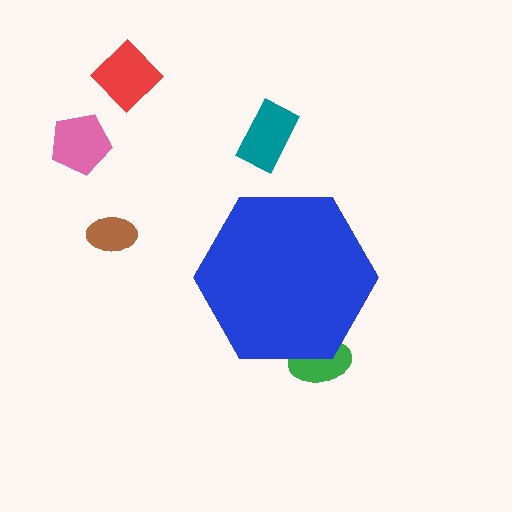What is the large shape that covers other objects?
A blue hexagon.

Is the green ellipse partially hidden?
Yes, the green ellipse is partially hidden behind the blue hexagon.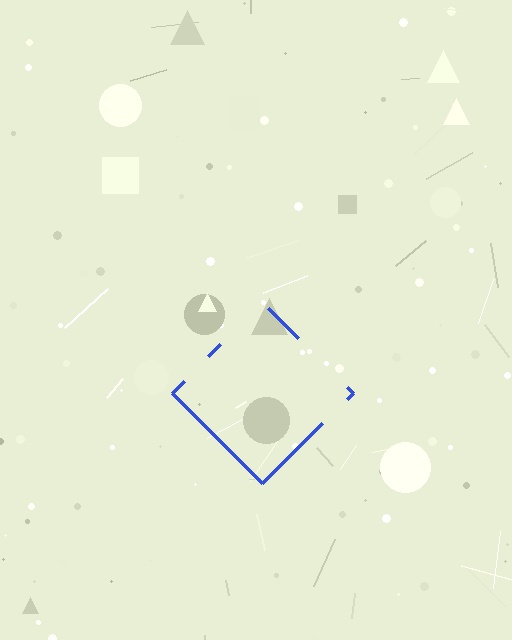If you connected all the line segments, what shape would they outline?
They would outline a diamond.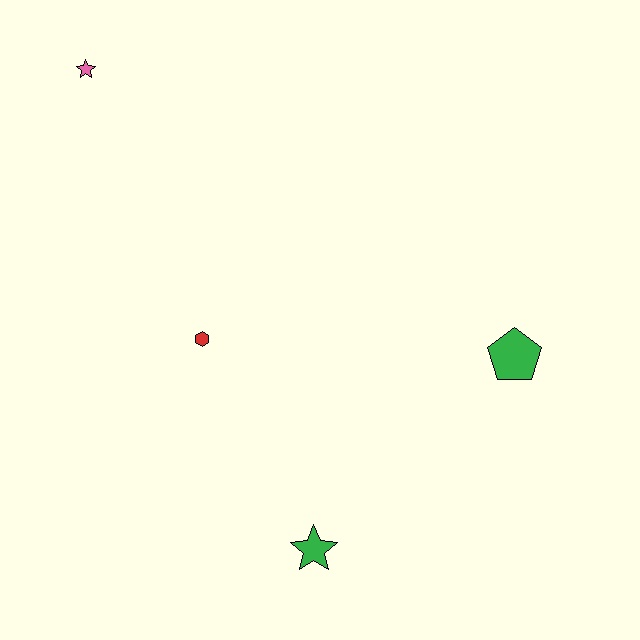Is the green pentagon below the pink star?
Yes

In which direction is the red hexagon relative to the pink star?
The red hexagon is below the pink star.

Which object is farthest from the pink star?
The green star is farthest from the pink star.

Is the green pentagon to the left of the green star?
No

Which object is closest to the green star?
The red hexagon is closest to the green star.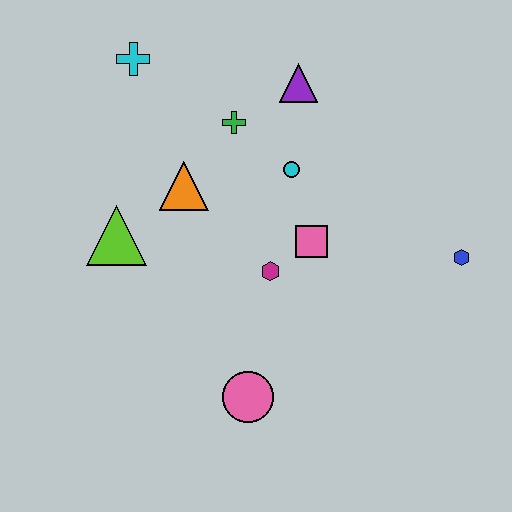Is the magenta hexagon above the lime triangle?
No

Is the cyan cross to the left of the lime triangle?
No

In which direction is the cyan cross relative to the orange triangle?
The cyan cross is above the orange triangle.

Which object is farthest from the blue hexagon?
The cyan cross is farthest from the blue hexagon.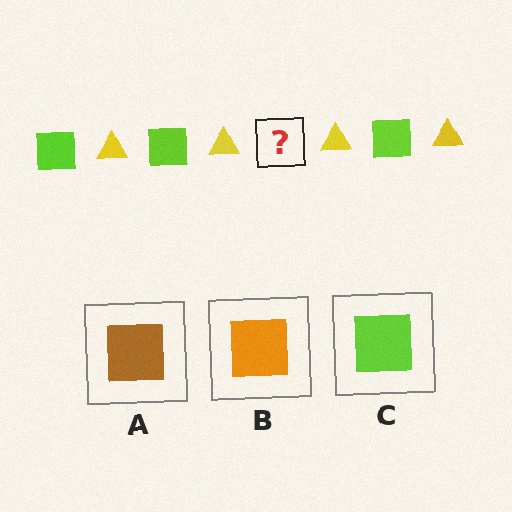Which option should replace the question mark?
Option C.